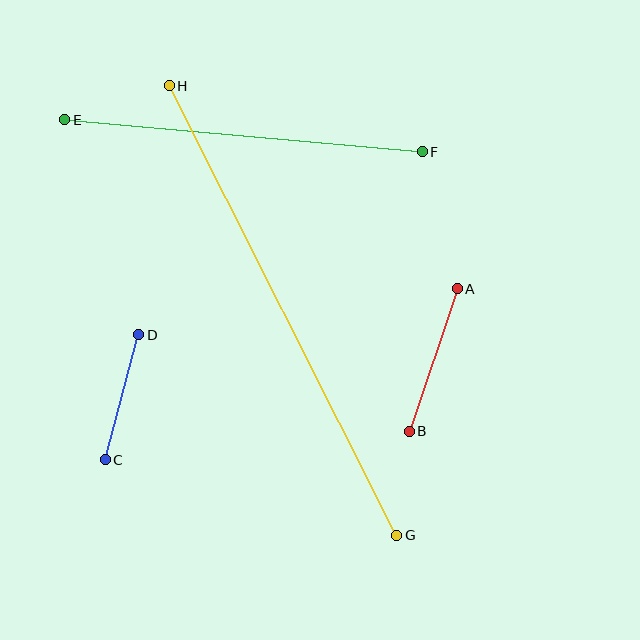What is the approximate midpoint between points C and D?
The midpoint is at approximately (122, 397) pixels.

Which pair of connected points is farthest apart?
Points G and H are farthest apart.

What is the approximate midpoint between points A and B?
The midpoint is at approximately (433, 360) pixels.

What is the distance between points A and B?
The distance is approximately 150 pixels.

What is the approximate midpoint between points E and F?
The midpoint is at approximately (243, 136) pixels.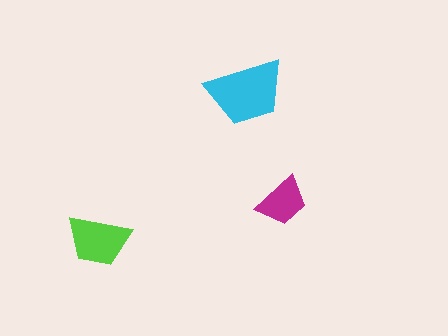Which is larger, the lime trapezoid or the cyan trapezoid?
The cyan one.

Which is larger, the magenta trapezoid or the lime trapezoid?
The lime one.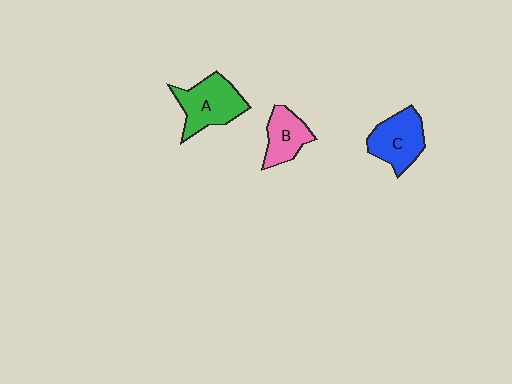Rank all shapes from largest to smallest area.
From largest to smallest: A (green), C (blue), B (pink).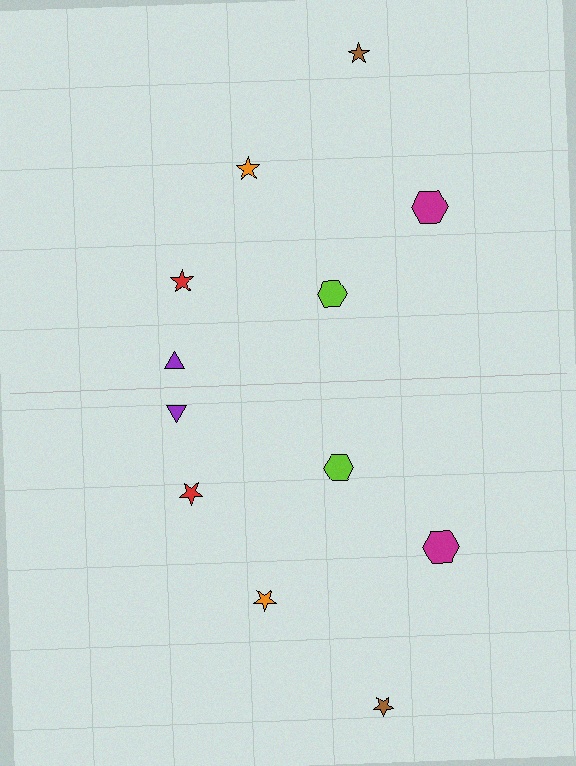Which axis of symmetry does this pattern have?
The pattern has a horizontal axis of symmetry running through the center of the image.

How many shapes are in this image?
There are 12 shapes in this image.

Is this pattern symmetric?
Yes, this pattern has bilateral (reflection) symmetry.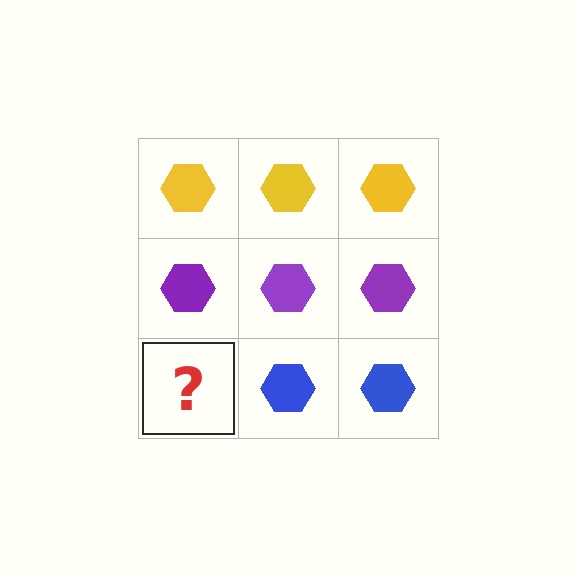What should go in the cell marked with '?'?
The missing cell should contain a blue hexagon.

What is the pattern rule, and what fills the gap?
The rule is that each row has a consistent color. The gap should be filled with a blue hexagon.